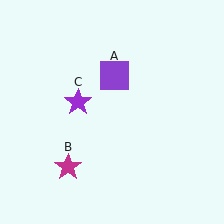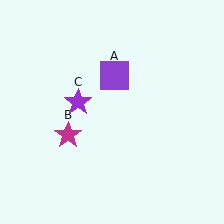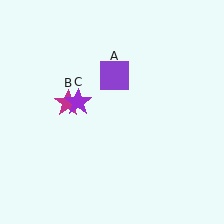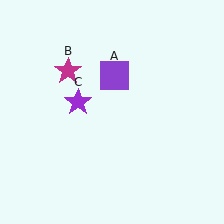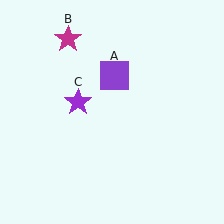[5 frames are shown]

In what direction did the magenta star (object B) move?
The magenta star (object B) moved up.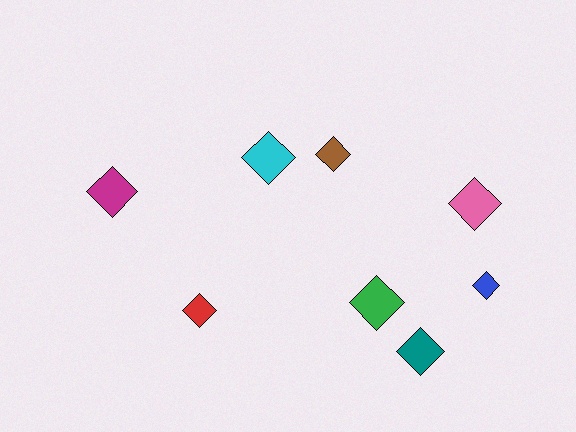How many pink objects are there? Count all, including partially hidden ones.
There is 1 pink object.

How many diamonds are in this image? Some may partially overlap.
There are 8 diamonds.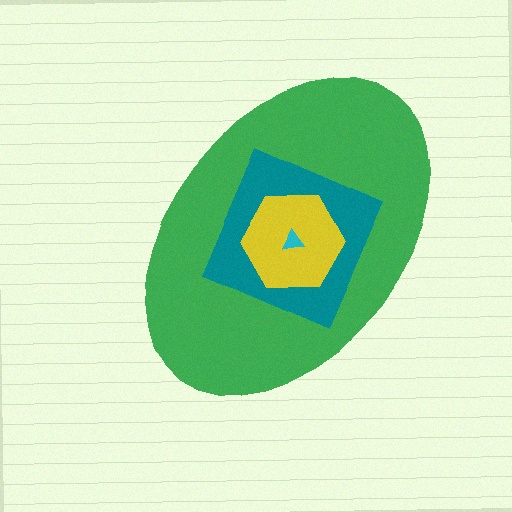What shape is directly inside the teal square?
The yellow hexagon.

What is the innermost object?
The cyan triangle.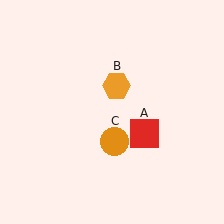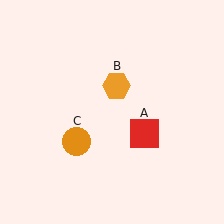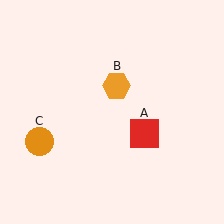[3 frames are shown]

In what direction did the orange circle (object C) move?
The orange circle (object C) moved left.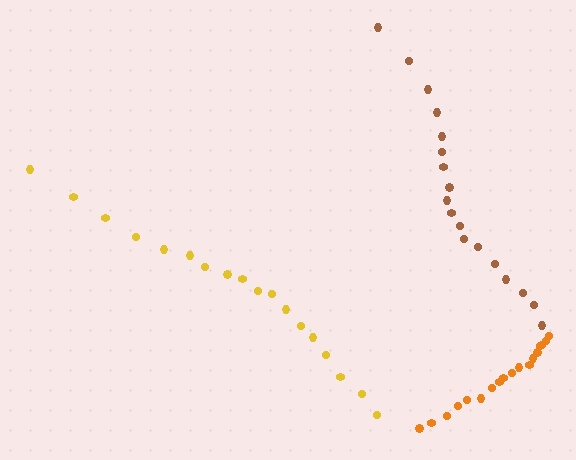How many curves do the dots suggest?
There are 3 distinct paths.